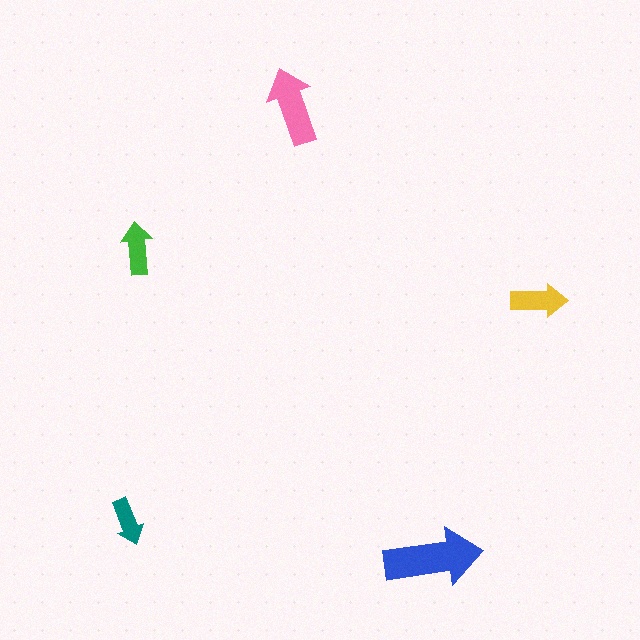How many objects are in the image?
There are 5 objects in the image.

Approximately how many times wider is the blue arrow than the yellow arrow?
About 1.5 times wider.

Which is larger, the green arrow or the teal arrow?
The green one.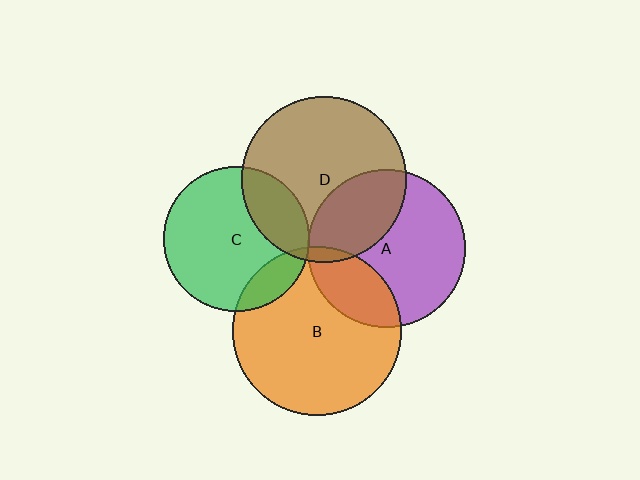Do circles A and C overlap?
Yes.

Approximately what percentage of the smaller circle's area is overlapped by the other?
Approximately 5%.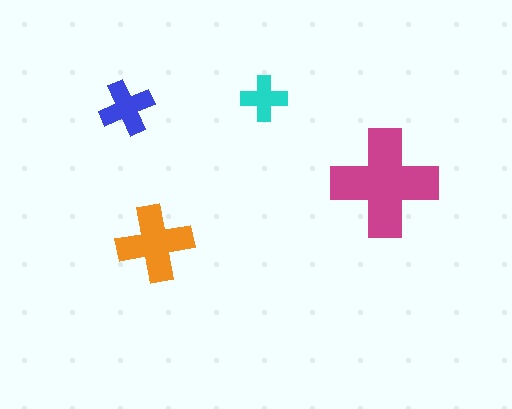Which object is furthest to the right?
The magenta cross is rightmost.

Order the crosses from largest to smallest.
the magenta one, the orange one, the blue one, the cyan one.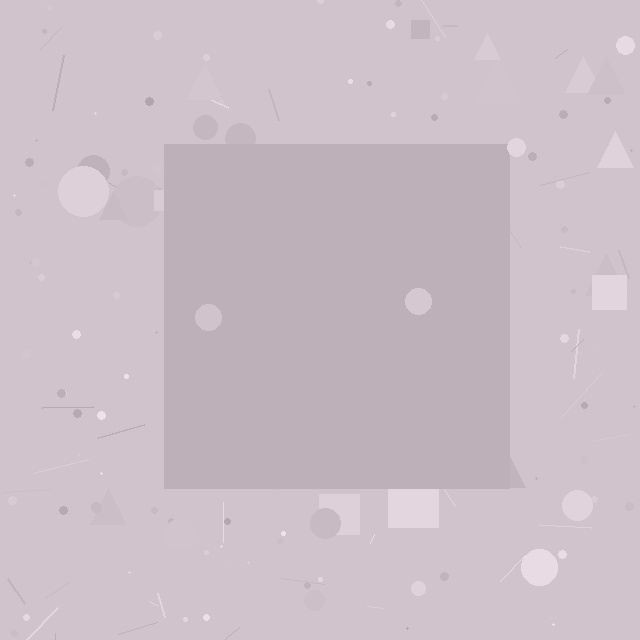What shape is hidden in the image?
A square is hidden in the image.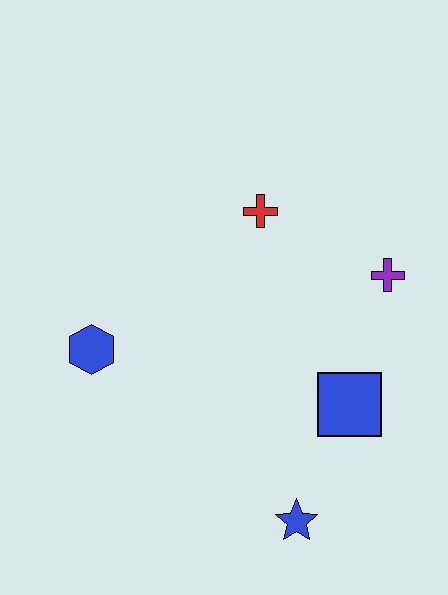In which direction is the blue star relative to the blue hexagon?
The blue star is to the right of the blue hexagon.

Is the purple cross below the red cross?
Yes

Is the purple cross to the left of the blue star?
No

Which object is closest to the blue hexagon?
The red cross is closest to the blue hexagon.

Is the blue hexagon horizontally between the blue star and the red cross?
No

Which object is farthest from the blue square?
The blue hexagon is farthest from the blue square.